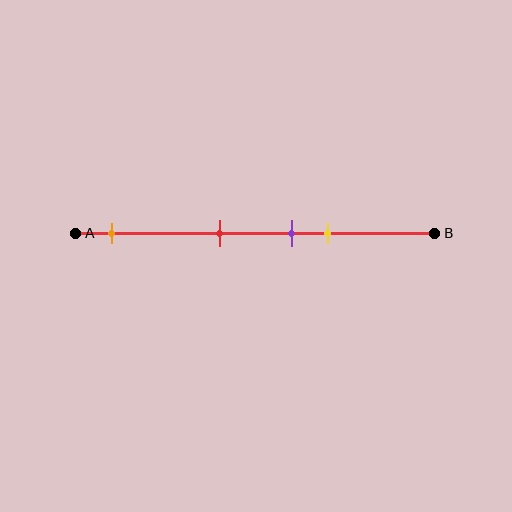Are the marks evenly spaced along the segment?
No, the marks are not evenly spaced.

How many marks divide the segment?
There are 4 marks dividing the segment.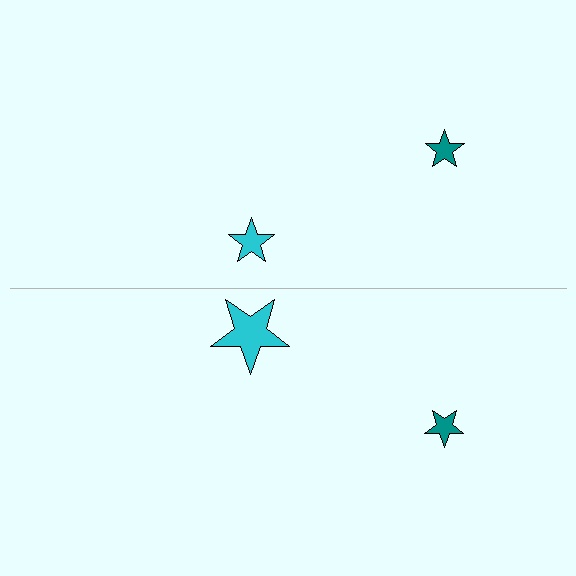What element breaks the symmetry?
The cyan star on the bottom side has a different size than its mirror counterpart.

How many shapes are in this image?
There are 4 shapes in this image.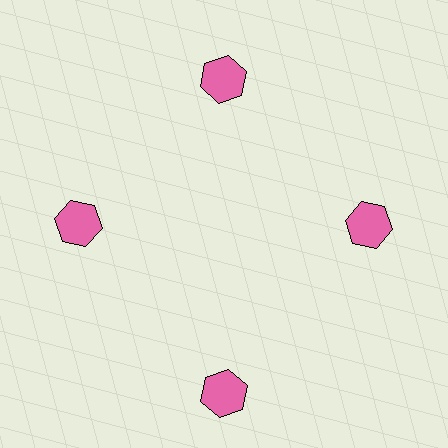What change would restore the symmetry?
The symmetry would be restored by moving it inward, back onto the ring so that all 4 hexagons sit at equal angles and equal distance from the center.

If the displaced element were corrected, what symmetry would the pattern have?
It would have 4-fold rotational symmetry — the pattern would map onto itself every 90 degrees.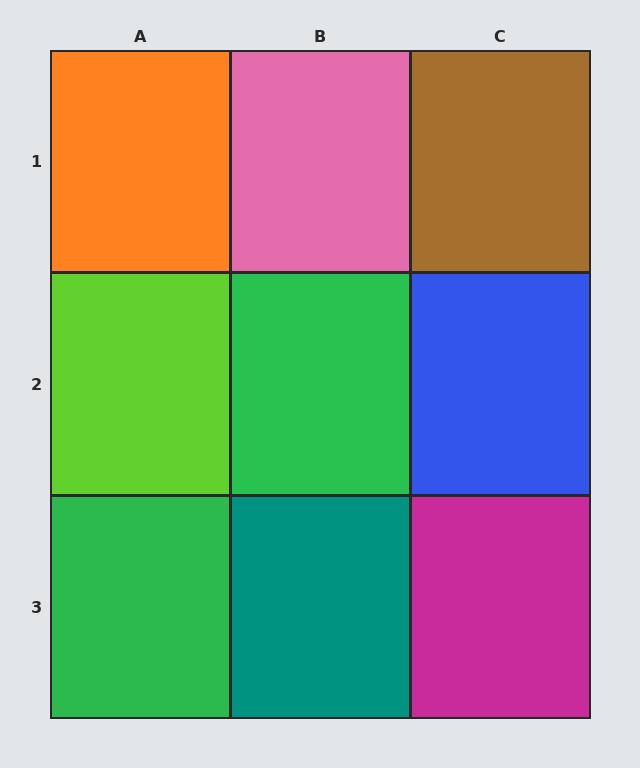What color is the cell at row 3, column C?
Magenta.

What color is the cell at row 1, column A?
Orange.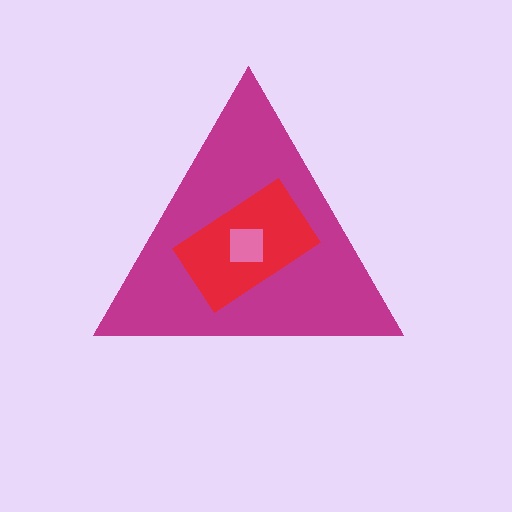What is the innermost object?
The pink square.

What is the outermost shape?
The magenta triangle.